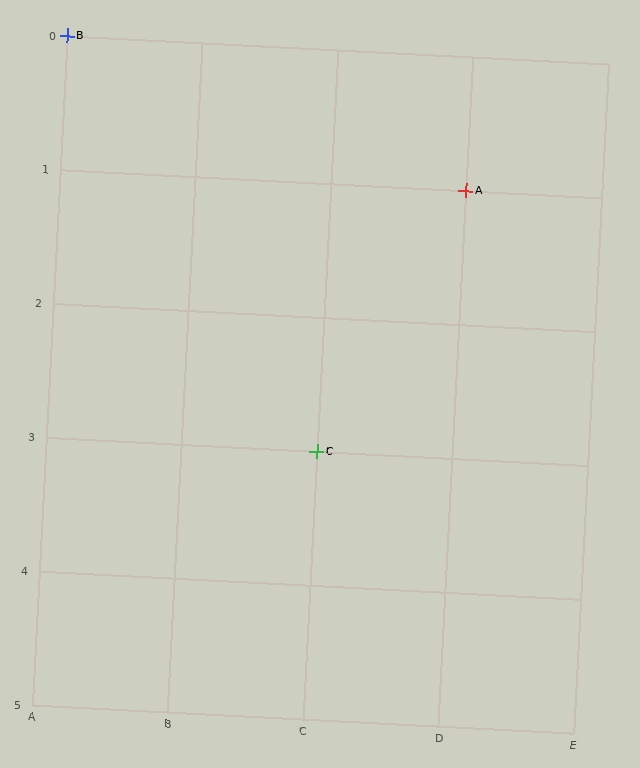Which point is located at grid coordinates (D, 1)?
Point A is at (D, 1).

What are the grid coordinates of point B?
Point B is at grid coordinates (A, 0).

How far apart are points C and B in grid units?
Points C and B are 2 columns and 3 rows apart (about 3.6 grid units diagonally).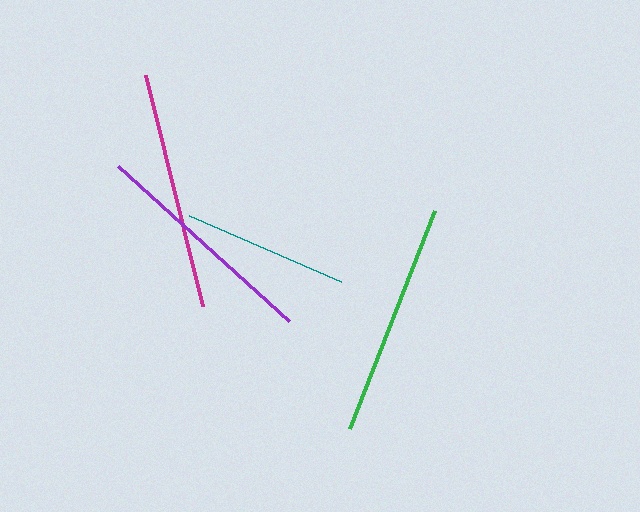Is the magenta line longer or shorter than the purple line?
The magenta line is longer than the purple line.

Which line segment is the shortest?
The teal line is the shortest at approximately 166 pixels.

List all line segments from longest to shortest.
From longest to shortest: magenta, green, purple, teal.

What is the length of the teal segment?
The teal segment is approximately 166 pixels long.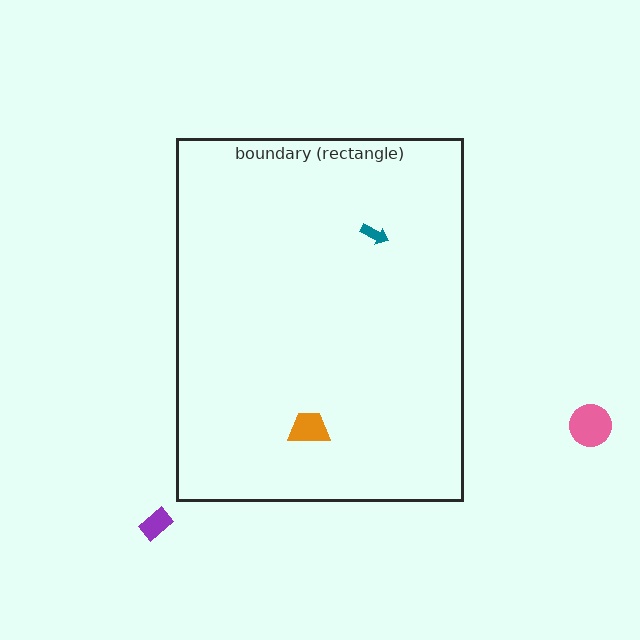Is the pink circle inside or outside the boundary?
Outside.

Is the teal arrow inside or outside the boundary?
Inside.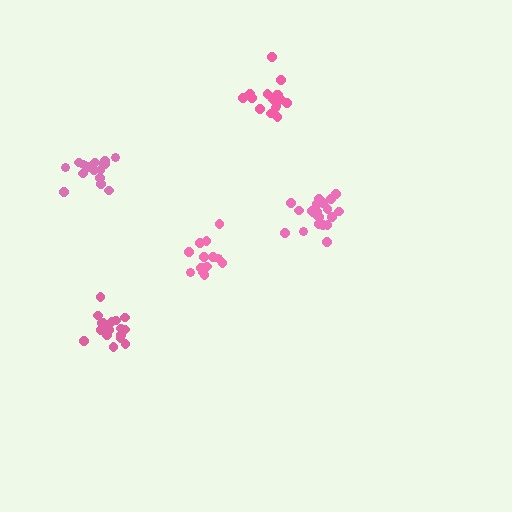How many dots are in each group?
Group 1: 16 dots, Group 2: 16 dots, Group 3: 20 dots, Group 4: 18 dots, Group 5: 16 dots (86 total).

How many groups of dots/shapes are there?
There are 5 groups.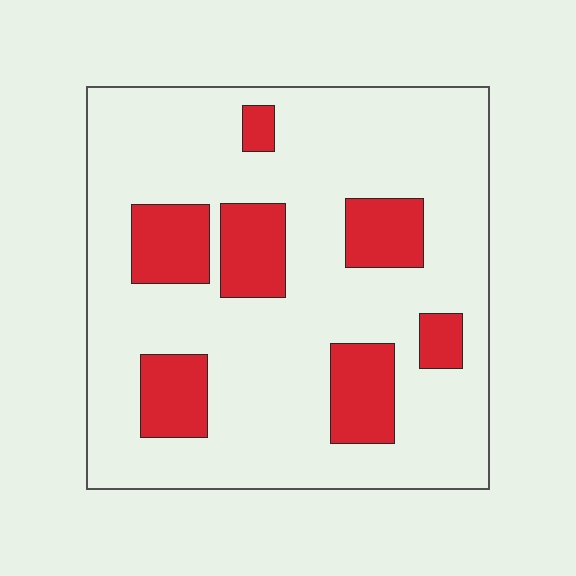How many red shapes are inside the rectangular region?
7.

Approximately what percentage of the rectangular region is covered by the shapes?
Approximately 20%.